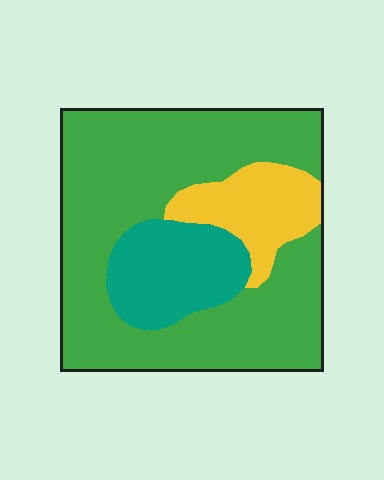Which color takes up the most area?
Green, at roughly 70%.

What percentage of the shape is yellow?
Yellow takes up less than a sixth of the shape.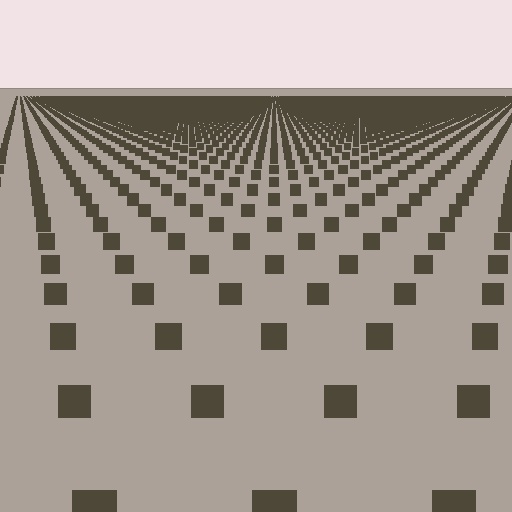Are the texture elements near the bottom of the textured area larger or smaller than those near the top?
Larger. Near the bottom, elements are closer to the viewer and appear at a bigger on-screen size.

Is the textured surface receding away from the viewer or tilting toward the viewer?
The surface is receding away from the viewer. Texture elements get smaller and denser toward the top.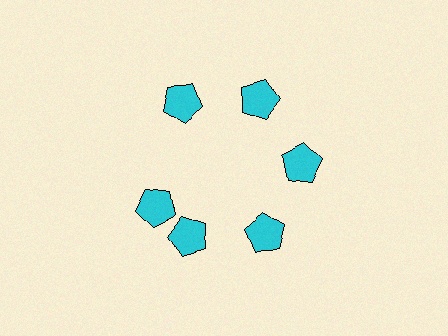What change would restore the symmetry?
The symmetry would be restored by rotating it back into even spacing with its neighbors so that all 6 pentagons sit at equal angles and equal distance from the center.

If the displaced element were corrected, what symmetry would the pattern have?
It would have 6-fold rotational symmetry — the pattern would map onto itself every 60 degrees.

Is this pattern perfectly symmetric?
No. The 6 cyan pentagons are arranged in a ring, but one element near the 9 o'clock position is rotated out of alignment along the ring, breaking the 6-fold rotational symmetry.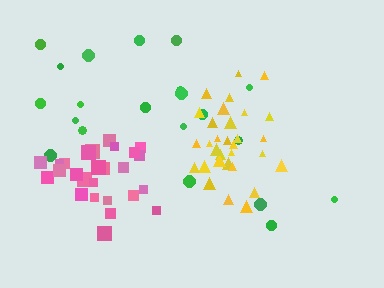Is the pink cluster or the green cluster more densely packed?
Pink.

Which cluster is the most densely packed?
Pink.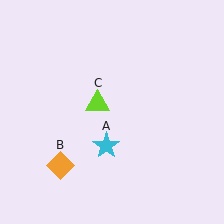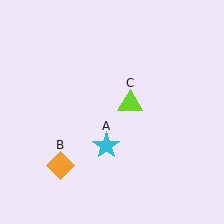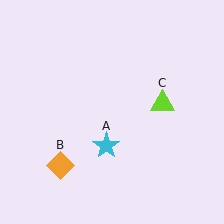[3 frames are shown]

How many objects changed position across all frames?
1 object changed position: lime triangle (object C).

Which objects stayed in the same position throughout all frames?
Cyan star (object A) and orange diamond (object B) remained stationary.